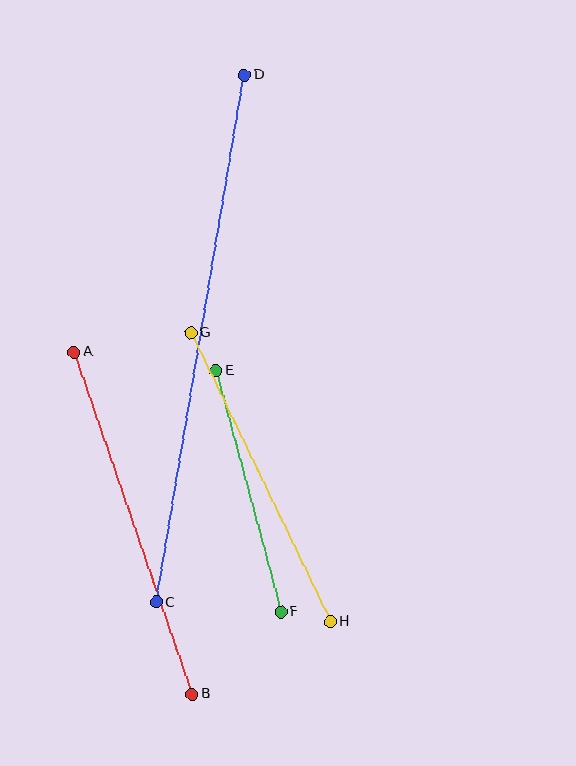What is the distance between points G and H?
The distance is approximately 321 pixels.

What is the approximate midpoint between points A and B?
The midpoint is at approximately (133, 523) pixels.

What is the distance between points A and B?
The distance is approximately 362 pixels.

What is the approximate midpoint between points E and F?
The midpoint is at approximately (248, 491) pixels.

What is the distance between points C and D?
The distance is approximately 535 pixels.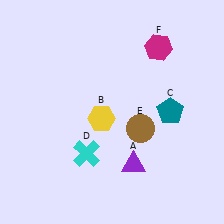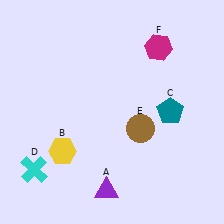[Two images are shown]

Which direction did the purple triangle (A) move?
The purple triangle (A) moved left.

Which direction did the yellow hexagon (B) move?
The yellow hexagon (B) moved left.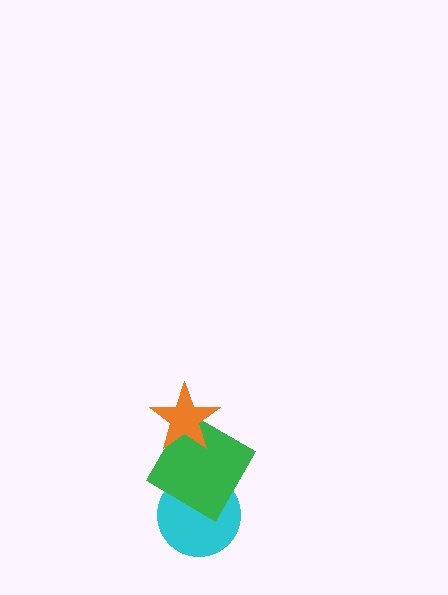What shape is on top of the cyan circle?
The green diamond is on top of the cyan circle.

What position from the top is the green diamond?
The green diamond is 2nd from the top.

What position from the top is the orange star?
The orange star is 1st from the top.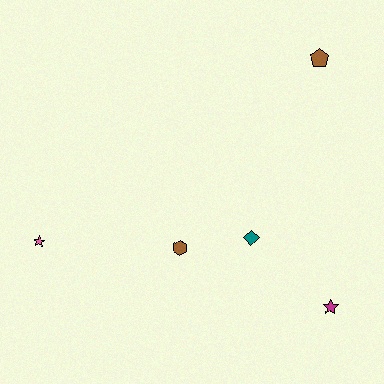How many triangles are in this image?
There are no triangles.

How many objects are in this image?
There are 5 objects.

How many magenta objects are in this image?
There is 1 magenta object.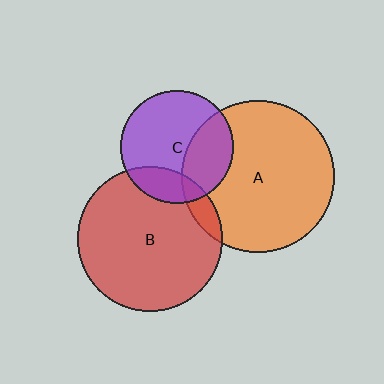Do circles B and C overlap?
Yes.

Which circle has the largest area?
Circle A (orange).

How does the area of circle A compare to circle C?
Approximately 1.8 times.